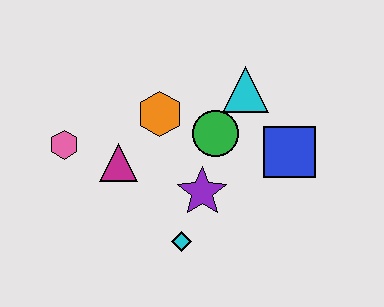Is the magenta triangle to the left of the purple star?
Yes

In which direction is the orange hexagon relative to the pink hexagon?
The orange hexagon is to the right of the pink hexagon.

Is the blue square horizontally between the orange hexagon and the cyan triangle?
No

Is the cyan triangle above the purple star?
Yes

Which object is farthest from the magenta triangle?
The blue square is farthest from the magenta triangle.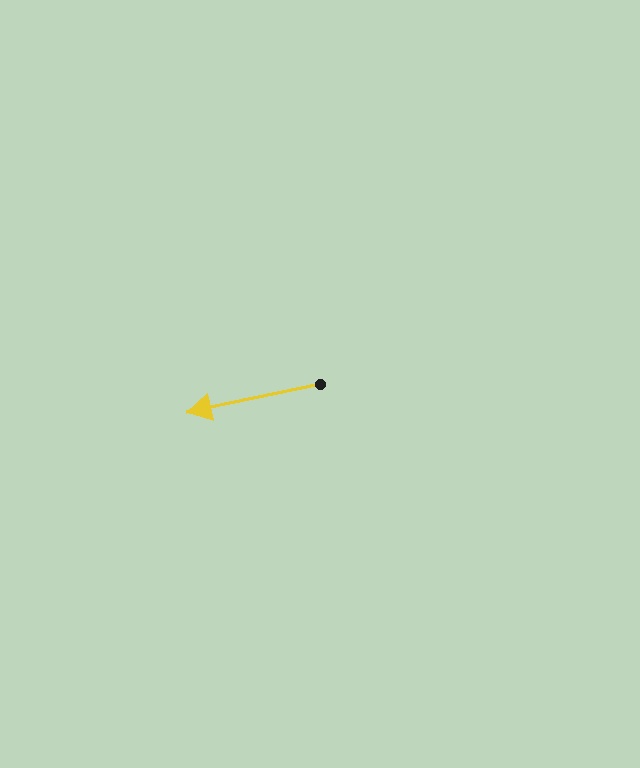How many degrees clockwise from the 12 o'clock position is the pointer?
Approximately 258 degrees.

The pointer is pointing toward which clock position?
Roughly 9 o'clock.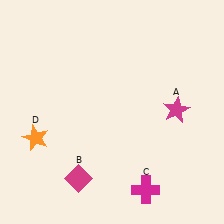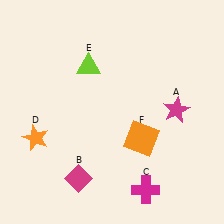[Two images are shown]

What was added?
A lime triangle (E), an orange square (F) were added in Image 2.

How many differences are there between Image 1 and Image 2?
There are 2 differences between the two images.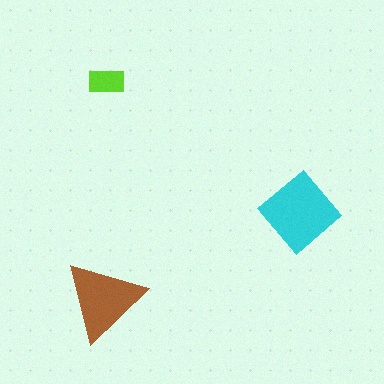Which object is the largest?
The cyan diamond.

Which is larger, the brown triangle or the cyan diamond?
The cyan diamond.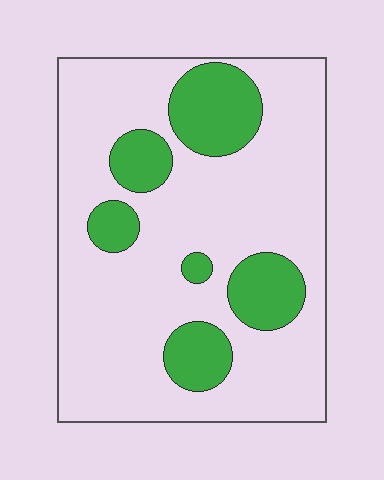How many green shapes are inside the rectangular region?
6.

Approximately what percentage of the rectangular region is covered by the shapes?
Approximately 20%.